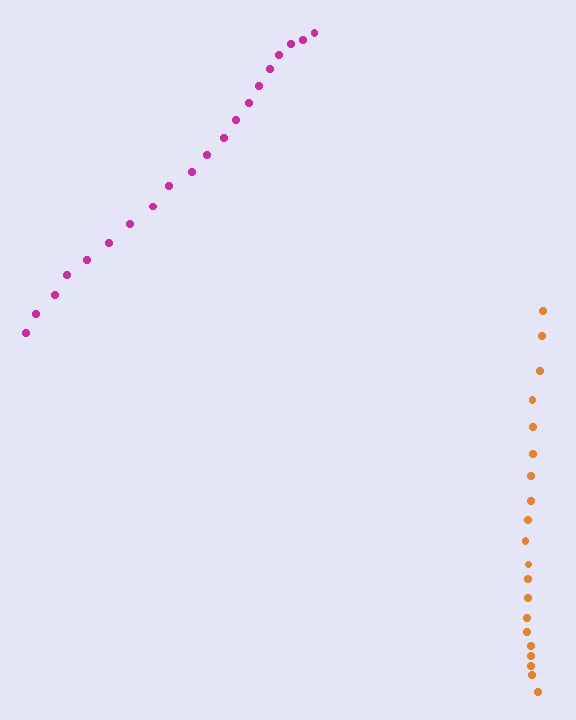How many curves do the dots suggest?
There are 2 distinct paths.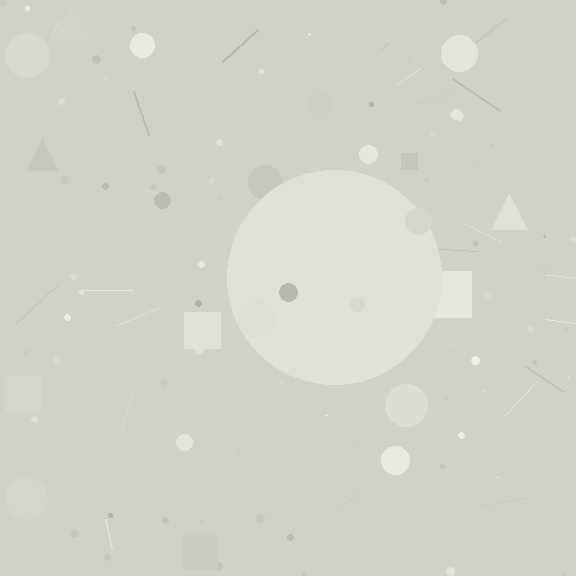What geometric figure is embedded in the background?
A circle is embedded in the background.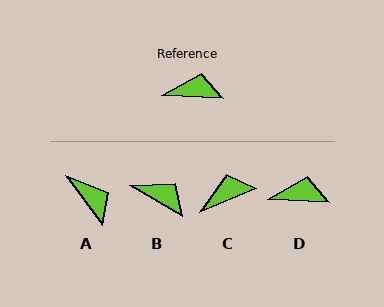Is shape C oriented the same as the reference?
No, it is off by about 26 degrees.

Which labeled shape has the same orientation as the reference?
D.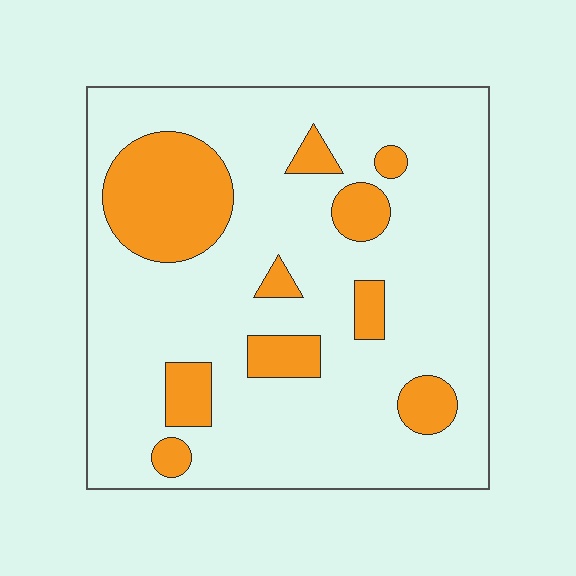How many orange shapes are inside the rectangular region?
10.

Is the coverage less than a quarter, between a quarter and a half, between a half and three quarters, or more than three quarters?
Less than a quarter.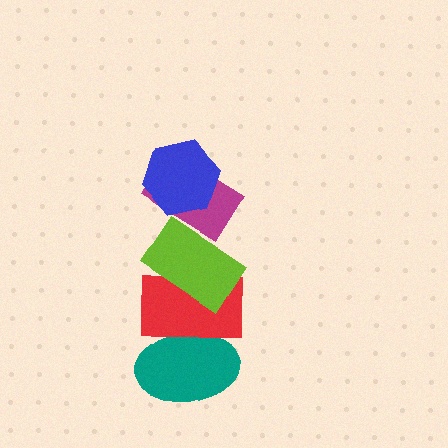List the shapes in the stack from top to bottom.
From top to bottom: the blue hexagon, the magenta rectangle, the lime rectangle, the red rectangle, the teal ellipse.